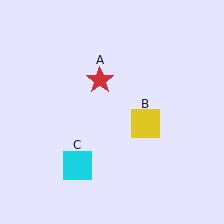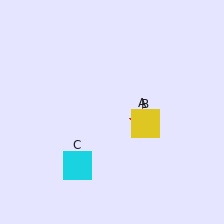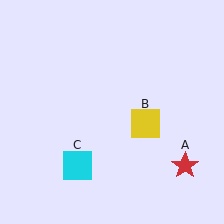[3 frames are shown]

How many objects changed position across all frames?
1 object changed position: red star (object A).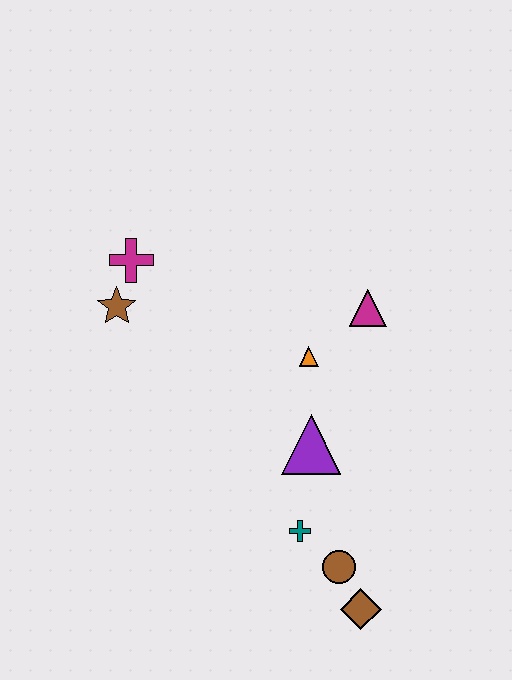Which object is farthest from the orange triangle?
The brown diamond is farthest from the orange triangle.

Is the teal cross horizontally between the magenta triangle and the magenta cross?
Yes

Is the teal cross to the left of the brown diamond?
Yes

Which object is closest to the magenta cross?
The brown star is closest to the magenta cross.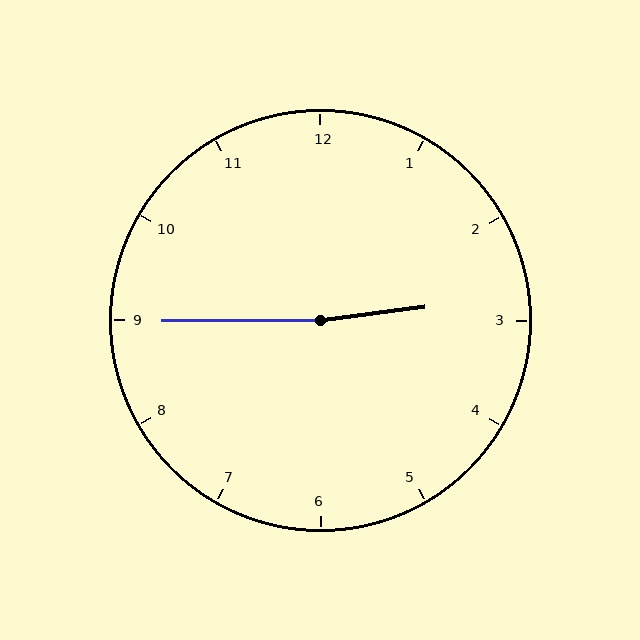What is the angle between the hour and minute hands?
Approximately 172 degrees.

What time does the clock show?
2:45.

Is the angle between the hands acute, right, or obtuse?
It is obtuse.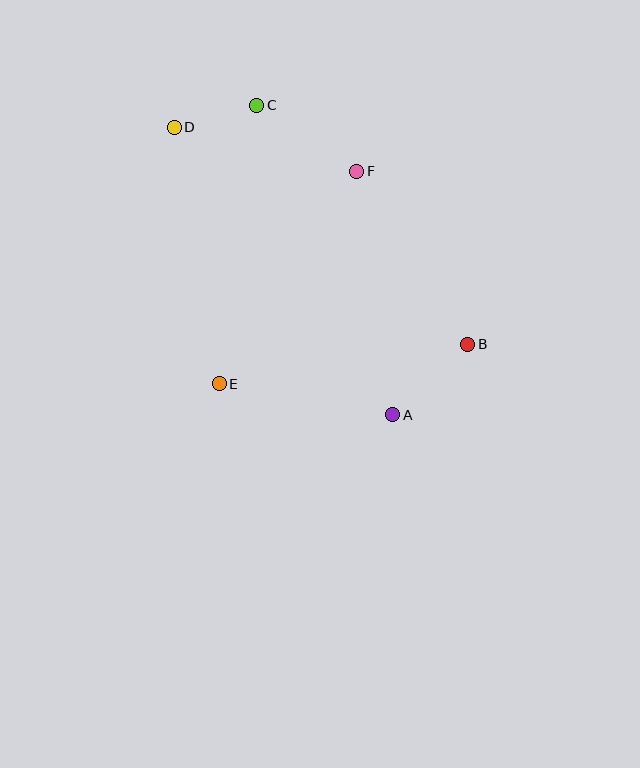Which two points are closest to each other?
Points C and D are closest to each other.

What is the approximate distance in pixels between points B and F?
The distance between B and F is approximately 206 pixels.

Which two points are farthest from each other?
Points B and D are farthest from each other.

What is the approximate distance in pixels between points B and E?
The distance between B and E is approximately 252 pixels.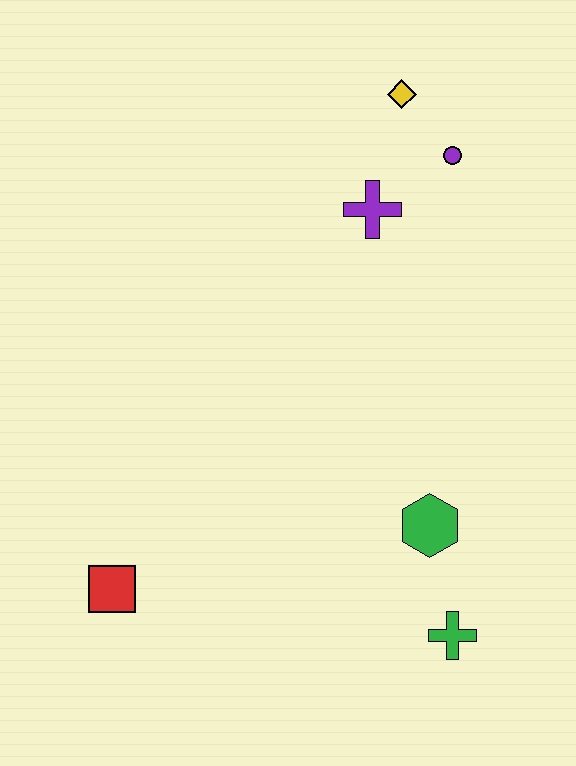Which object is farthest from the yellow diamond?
The red square is farthest from the yellow diamond.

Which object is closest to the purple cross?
The purple circle is closest to the purple cross.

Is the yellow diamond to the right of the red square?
Yes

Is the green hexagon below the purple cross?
Yes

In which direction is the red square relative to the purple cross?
The red square is below the purple cross.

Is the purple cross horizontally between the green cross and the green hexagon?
No